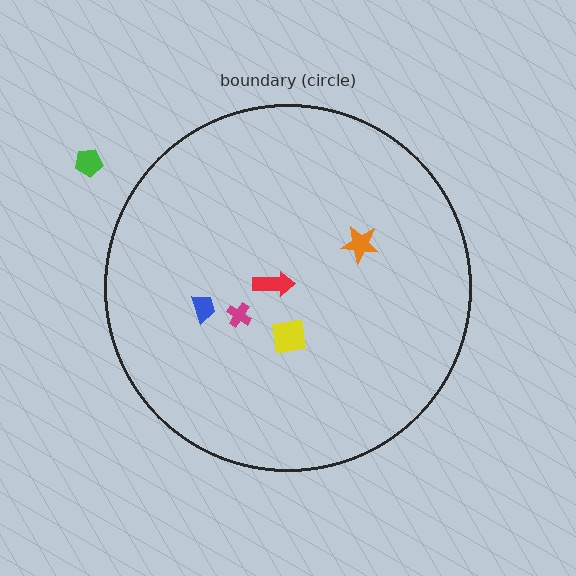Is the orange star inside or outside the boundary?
Inside.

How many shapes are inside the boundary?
5 inside, 1 outside.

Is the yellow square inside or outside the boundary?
Inside.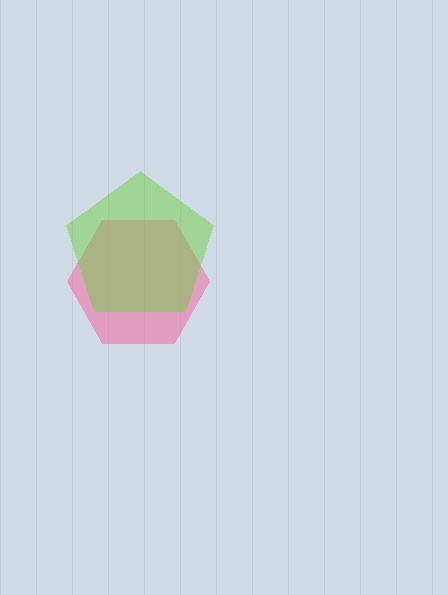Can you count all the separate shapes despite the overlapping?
Yes, there are 2 separate shapes.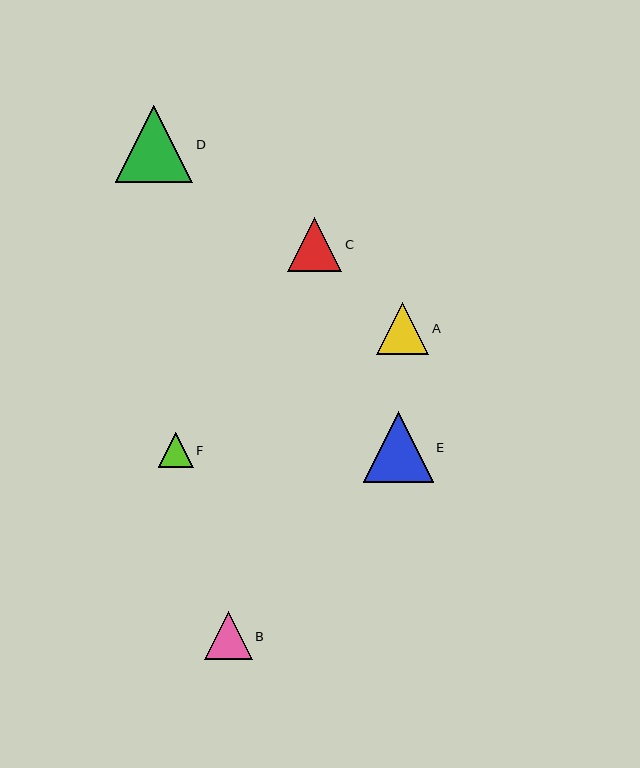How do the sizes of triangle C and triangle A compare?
Triangle C and triangle A are approximately the same size.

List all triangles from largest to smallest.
From largest to smallest: D, E, C, A, B, F.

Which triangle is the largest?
Triangle D is the largest with a size of approximately 77 pixels.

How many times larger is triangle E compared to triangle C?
Triangle E is approximately 1.3 times the size of triangle C.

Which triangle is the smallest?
Triangle F is the smallest with a size of approximately 35 pixels.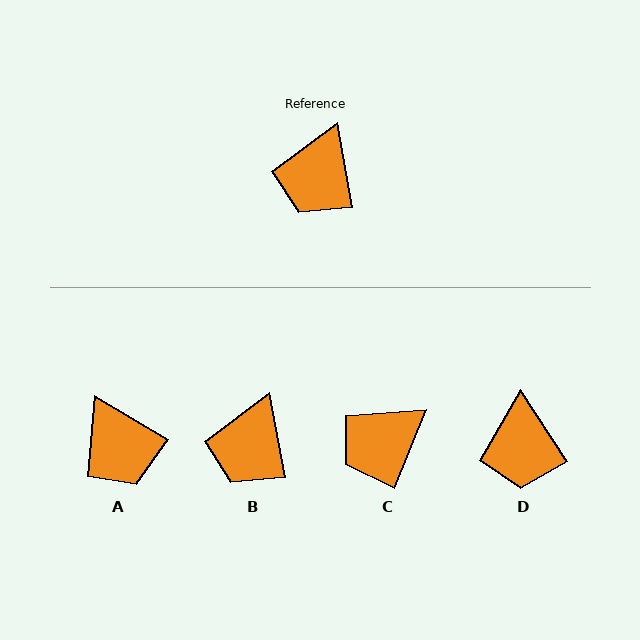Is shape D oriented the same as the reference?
No, it is off by about 24 degrees.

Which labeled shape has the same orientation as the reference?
B.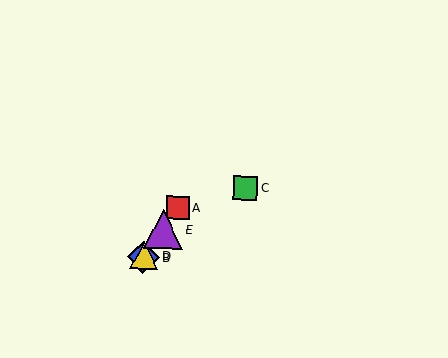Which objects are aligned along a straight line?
Objects A, B, D, E are aligned along a straight line.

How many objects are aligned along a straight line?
4 objects (A, B, D, E) are aligned along a straight line.